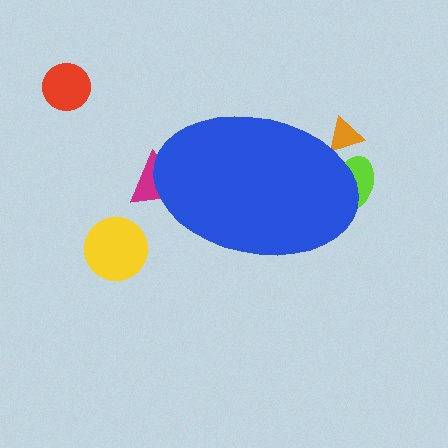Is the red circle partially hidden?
No, the red circle is fully visible.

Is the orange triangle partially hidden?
Yes, the orange triangle is partially hidden behind the blue ellipse.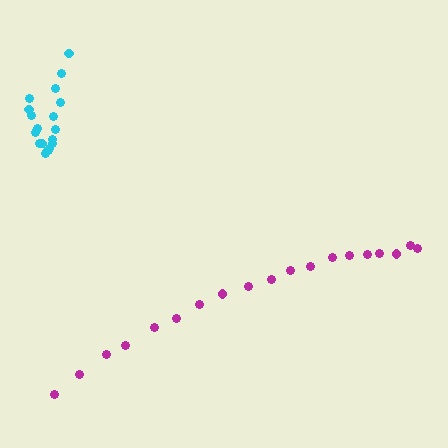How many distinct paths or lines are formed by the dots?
There are 2 distinct paths.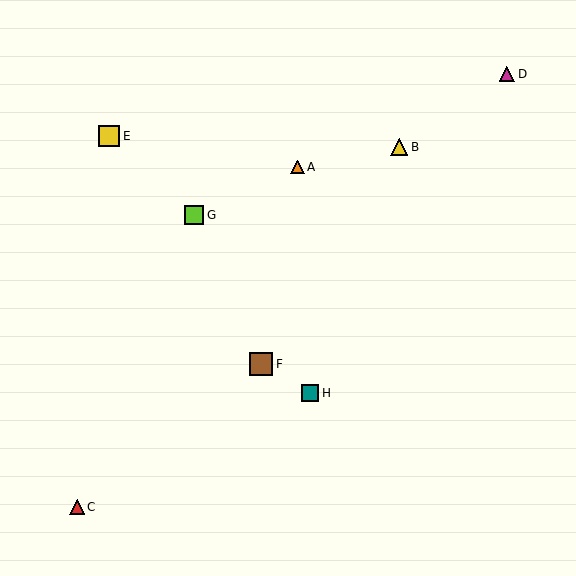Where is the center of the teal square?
The center of the teal square is at (310, 393).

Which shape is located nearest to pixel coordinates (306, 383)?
The teal square (labeled H) at (310, 393) is nearest to that location.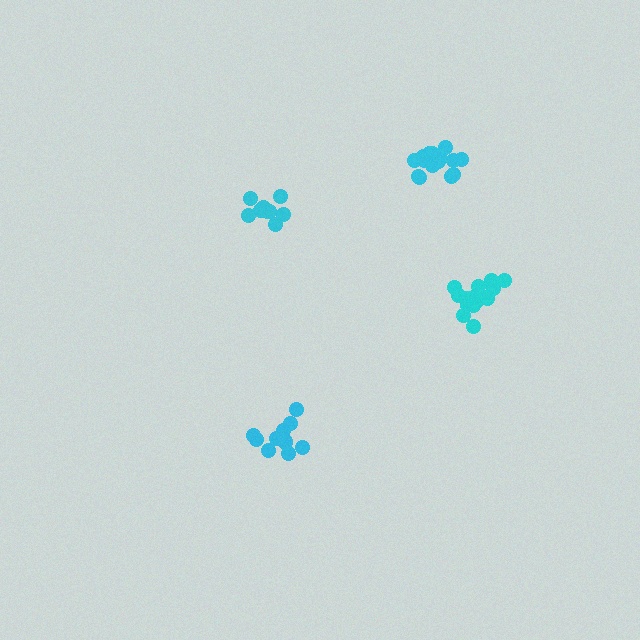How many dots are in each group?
Group 1: 12 dots, Group 2: 15 dots, Group 3: 9 dots, Group 4: 15 dots (51 total).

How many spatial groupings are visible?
There are 4 spatial groupings.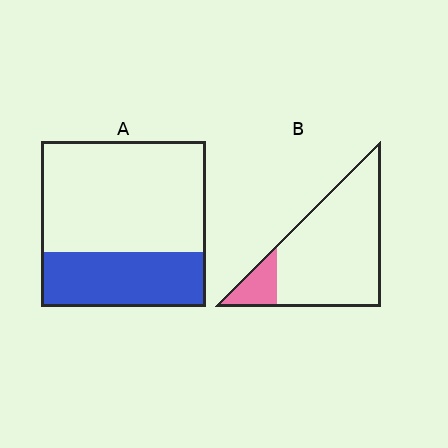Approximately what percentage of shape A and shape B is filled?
A is approximately 35% and B is approximately 15%.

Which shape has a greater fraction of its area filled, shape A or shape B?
Shape A.